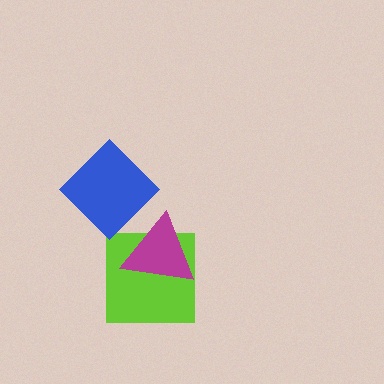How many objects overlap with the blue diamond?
1 object overlaps with the blue diamond.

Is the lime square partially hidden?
Yes, it is partially covered by another shape.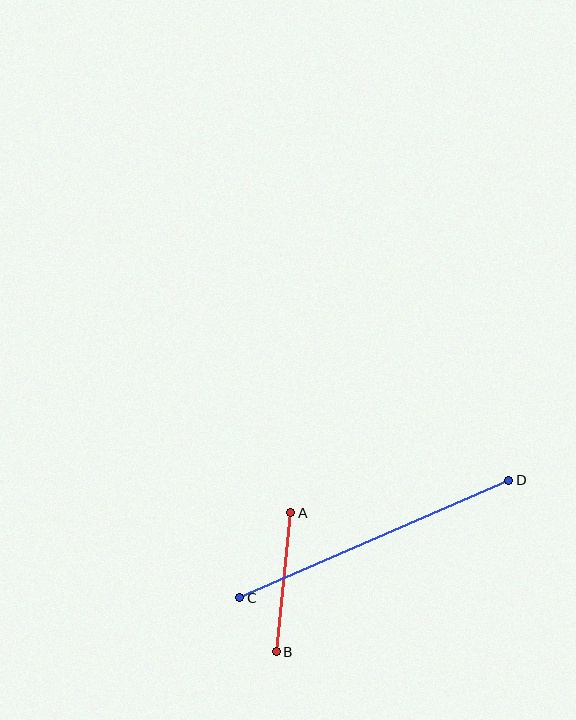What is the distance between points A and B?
The distance is approximately 140 pixels.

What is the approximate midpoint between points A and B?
The midpoint is at approximately (283, 582) pixels.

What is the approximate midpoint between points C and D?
The midpoint is at approximately (374, 539) pixels.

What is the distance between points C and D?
The distance is approximately 293 pixels.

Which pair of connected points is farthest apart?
Points C and D are farthest apart.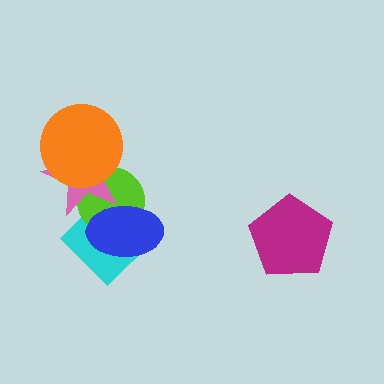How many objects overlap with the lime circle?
4 objects overlap with the lime circle.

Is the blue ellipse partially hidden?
Yes, it is partially covered by another shape.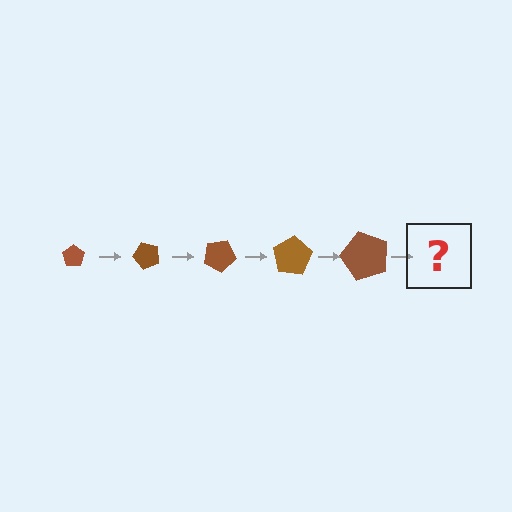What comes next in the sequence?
The next element should be a pentagon, larger than the previous one and rotated 250 degrees from the start.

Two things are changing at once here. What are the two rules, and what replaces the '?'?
The two rules are that the pentagon grows larger each step and it rotates 50 degrees each step. The '?' should be a pentagon, larger than the previous one and rotated 250 degrees from the start.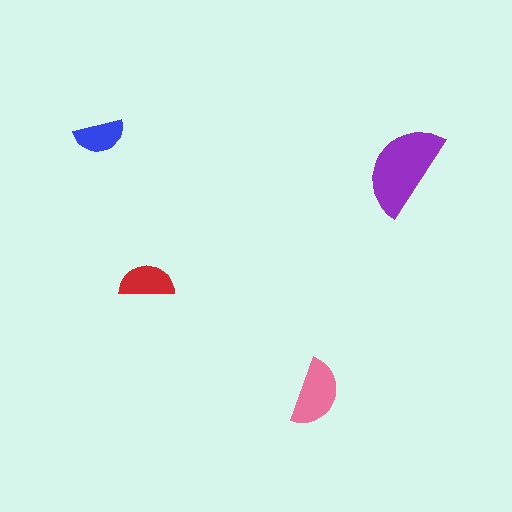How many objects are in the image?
There are 4 objects in the image.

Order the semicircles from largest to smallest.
the purple one, the pink one, the red one, the blue one.